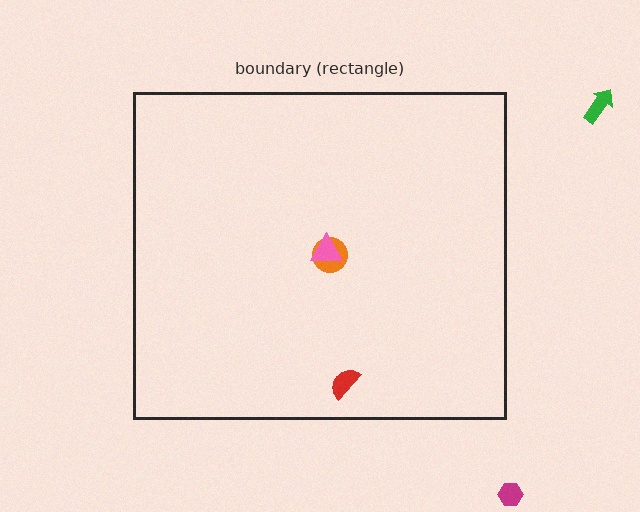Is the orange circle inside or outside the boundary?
Inside.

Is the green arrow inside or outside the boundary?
Outside.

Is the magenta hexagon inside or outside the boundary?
Outside.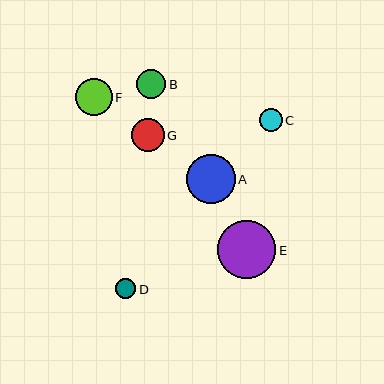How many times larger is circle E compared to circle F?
Circle E is approximately 1.6 times the size of circle F.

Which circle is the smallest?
Circle D is the smallest with a size of approximately 20 pixels.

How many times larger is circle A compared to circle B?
Circle A is approximately 1.7 times the size of circle B.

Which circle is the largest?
Circle E is the largest with a size of approximately 58 pixels.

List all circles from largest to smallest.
From largest to smallest: E, A, F, G, B, C, D.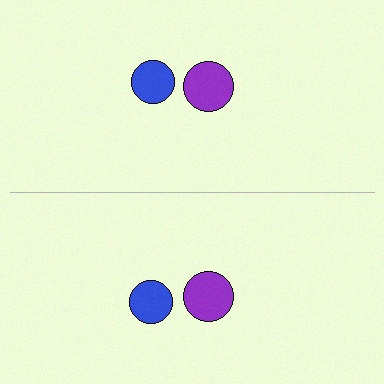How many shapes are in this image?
There are 4 shapes in this image.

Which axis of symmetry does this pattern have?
The pattern has a horizontal axis of symmetry running through the center of the image.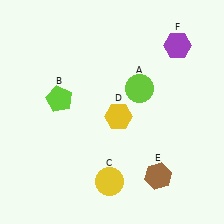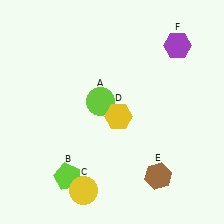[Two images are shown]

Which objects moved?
The objects that moved are: the lime circle (A), the lime pentagon (B), the yellow circle (C).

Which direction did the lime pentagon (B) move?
The lime pentagon (B) moved down.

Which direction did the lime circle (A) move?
The lime circle (A) moved left.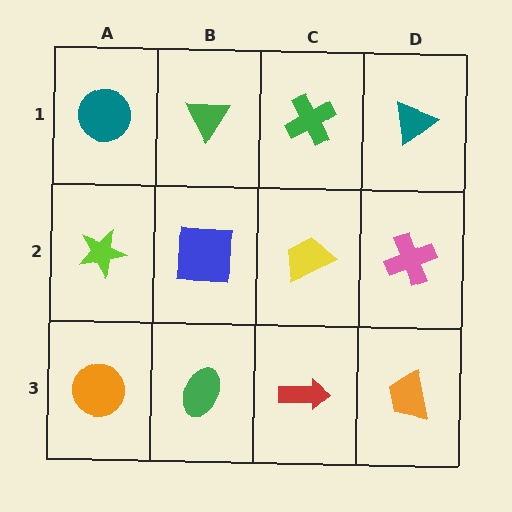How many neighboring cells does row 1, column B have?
3.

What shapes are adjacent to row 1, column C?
A yellow trapezoid (row 2, column C), a green triangle (row 1, column B), a teal triangle (row 1, column D).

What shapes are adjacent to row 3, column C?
A yellow trapezoid (row 2, column C), a green ellipse (row 3, column B), an orange trapezoid (row 3, column D).